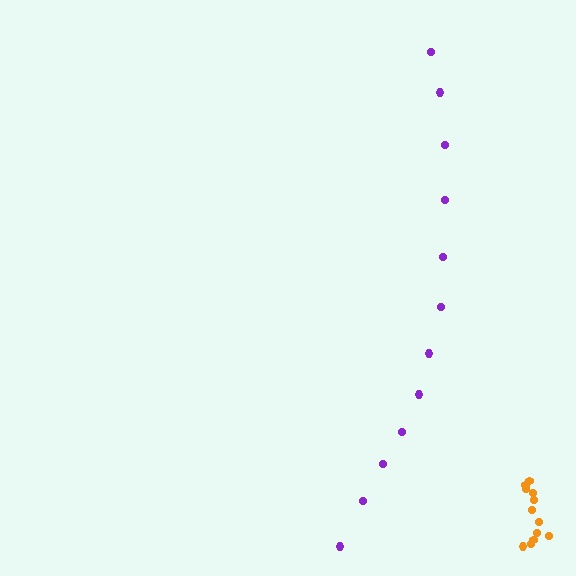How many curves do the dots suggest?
There are 2 distinct paths.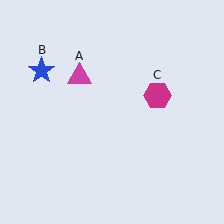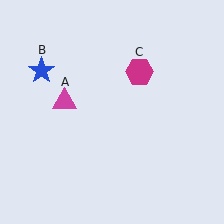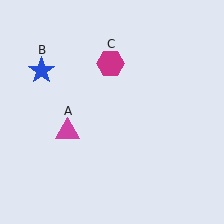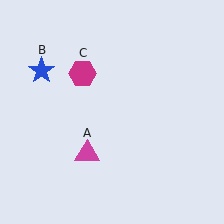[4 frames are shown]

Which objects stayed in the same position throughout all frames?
Blue star (object B) remained stationary.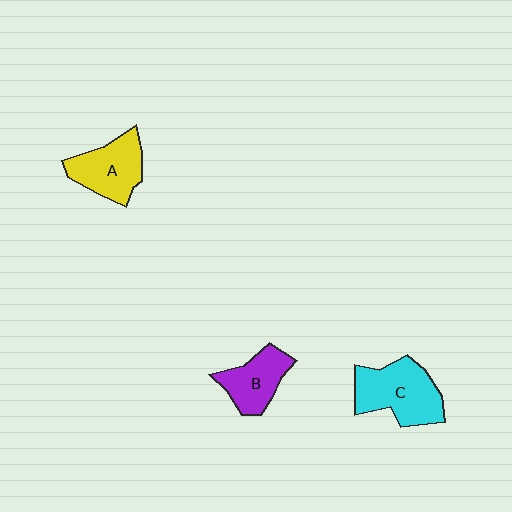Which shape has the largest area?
Shape C (cyan).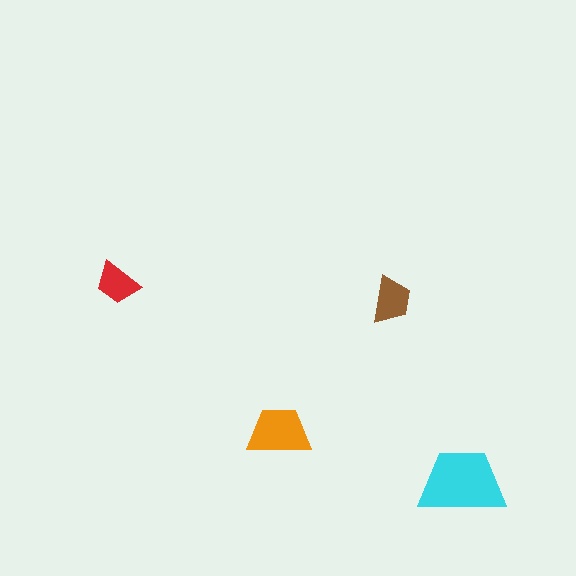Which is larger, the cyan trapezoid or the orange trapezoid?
The cyan one.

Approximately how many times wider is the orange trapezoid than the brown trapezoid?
About 1.5 times wider.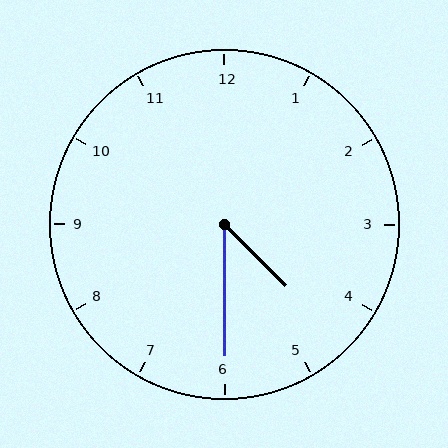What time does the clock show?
4:30.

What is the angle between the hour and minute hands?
Approximately 45 degrees.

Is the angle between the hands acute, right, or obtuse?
It is acute.